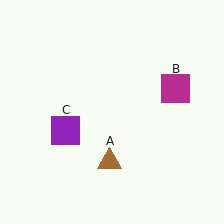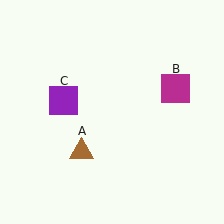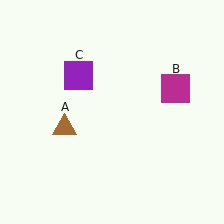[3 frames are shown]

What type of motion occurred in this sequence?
The brown triangle (object A), purple square (object C) rotated clockwise around the center of the scene.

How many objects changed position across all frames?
2 objects changed position: brown triangle (object A), purple square (object C).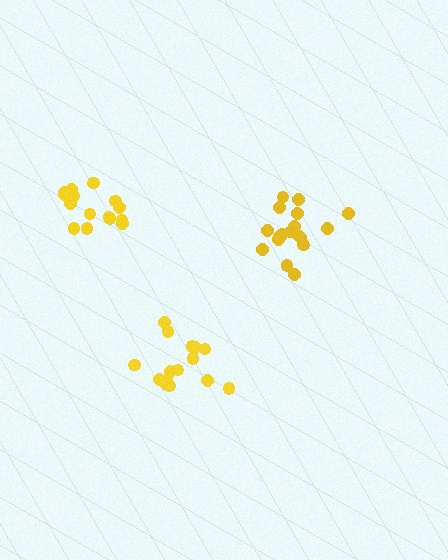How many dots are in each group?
Group 1: 15 dots, Group 2: 18 dots, Group 3: 15 dots (48 total).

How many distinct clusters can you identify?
There are 3 distinct clusters.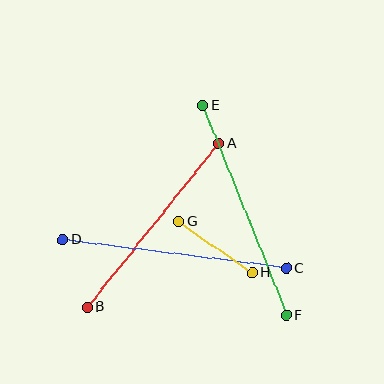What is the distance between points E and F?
The distance is approximately 226 pixels.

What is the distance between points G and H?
The distance is approximately 89 pixels.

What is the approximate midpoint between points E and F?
The midpoint is at approximately (245, 210) pixels.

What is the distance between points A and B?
The distance is approximately 209 pixels.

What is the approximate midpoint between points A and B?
The midpoint is at approximately (153, 225) pixels.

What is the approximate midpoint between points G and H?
The midpoint is at approximately (215, 247) pixels.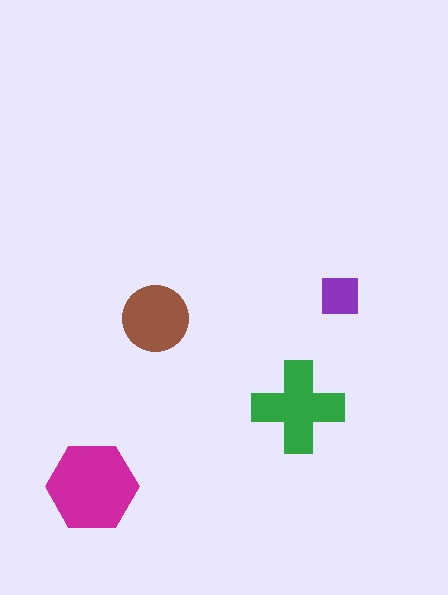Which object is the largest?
The magenta hexagon.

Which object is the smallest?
The purple square.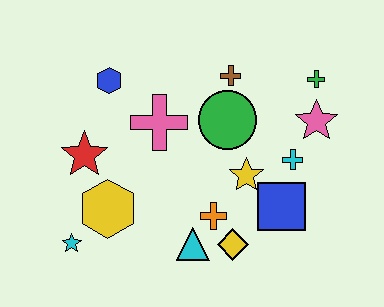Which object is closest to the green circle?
The brown cross is closest to the green circle.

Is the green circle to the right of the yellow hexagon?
Yes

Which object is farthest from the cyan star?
The green cross is farthest from the cyan star.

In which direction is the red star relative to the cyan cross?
The red star is to the left of the cyan cross.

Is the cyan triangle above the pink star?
No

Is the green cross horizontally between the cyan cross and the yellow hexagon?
No